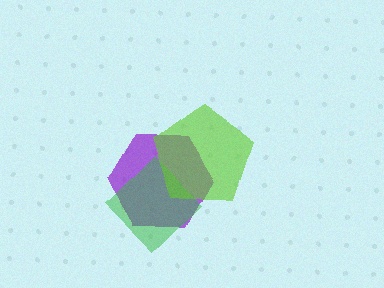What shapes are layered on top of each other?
The layered shapes are: a purple hexagon, a green diamond, a lime pentagon.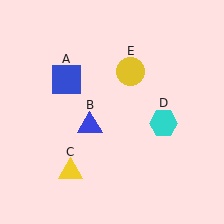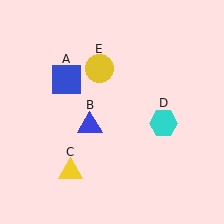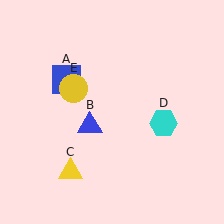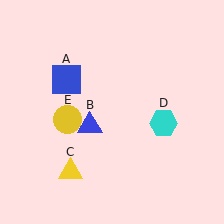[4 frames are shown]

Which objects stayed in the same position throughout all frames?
Blue square (object A) and blue triangle (object B) and yellow triangle (object C) and cyan hexagon (object D) remained stationary.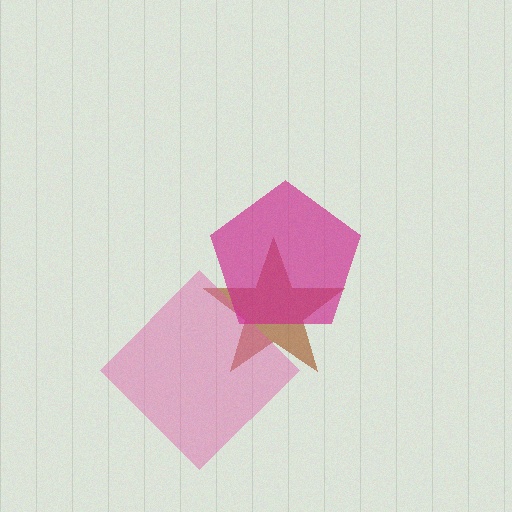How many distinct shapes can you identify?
There are 3 distinct shapes: a brown star, a pink diamond, a magenta pentagon.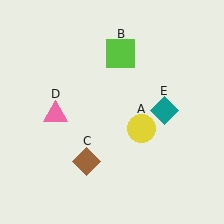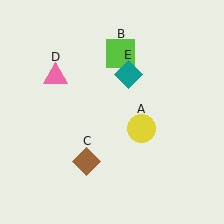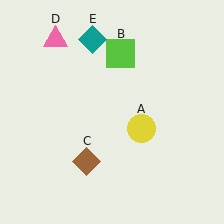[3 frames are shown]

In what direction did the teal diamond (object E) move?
The teal diamond (object E) moved up and to the left.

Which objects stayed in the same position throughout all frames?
Yellow circle (object A) and lime square (object B) and brown diamond (object C) remained stationary.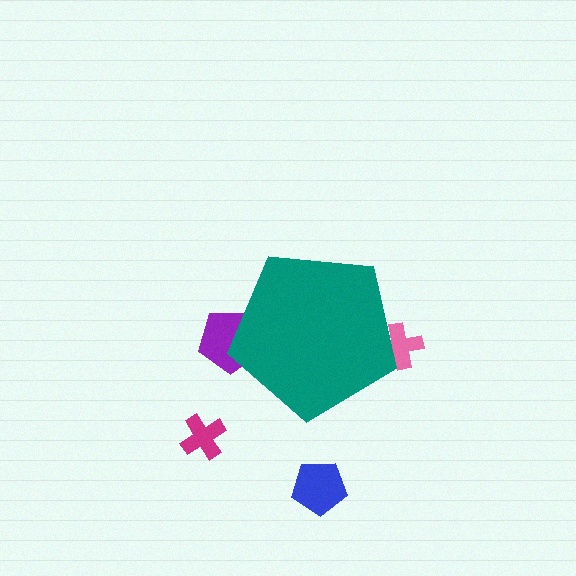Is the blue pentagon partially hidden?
No, the blue pentagon is fully visible.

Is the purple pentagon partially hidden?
Yes, the purple pentagon is partially hidden behind the teal pentagon.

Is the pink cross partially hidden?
Yes, the pink cross is partially hidden behind the teal pentagon.